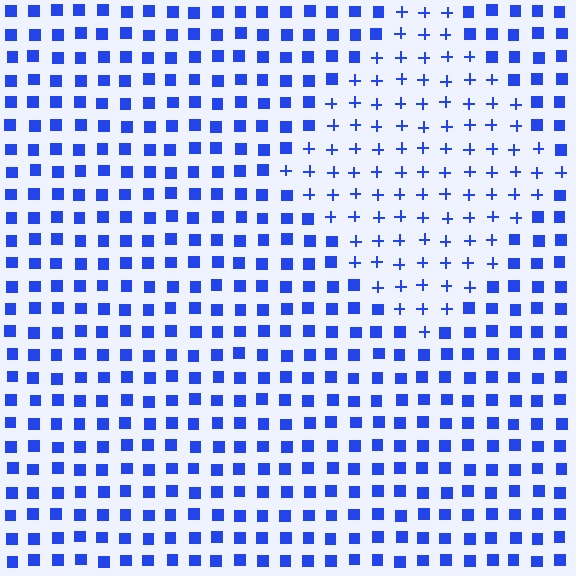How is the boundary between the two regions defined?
The boundary is defined by a change in element shape: plus signs inside vs. squares outside. All elements share the same color and spacing.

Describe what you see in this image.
The image is filled with small blue elements arranged in a uniform grid. A diamond-shaped region contains plus signs, while the surrounding area contains squares. The boundary is defined purely by the change in element shape.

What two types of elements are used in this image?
The image uses plus signs inside the diamond region and squares outside it.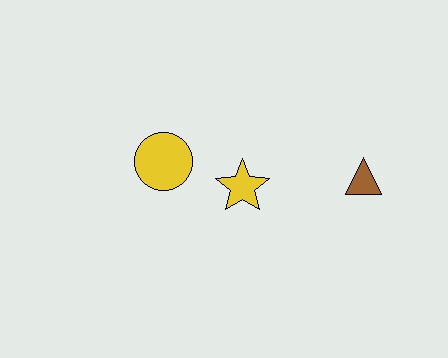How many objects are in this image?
There are 3 objects.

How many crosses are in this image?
There are no crosses.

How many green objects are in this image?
There are no green objects.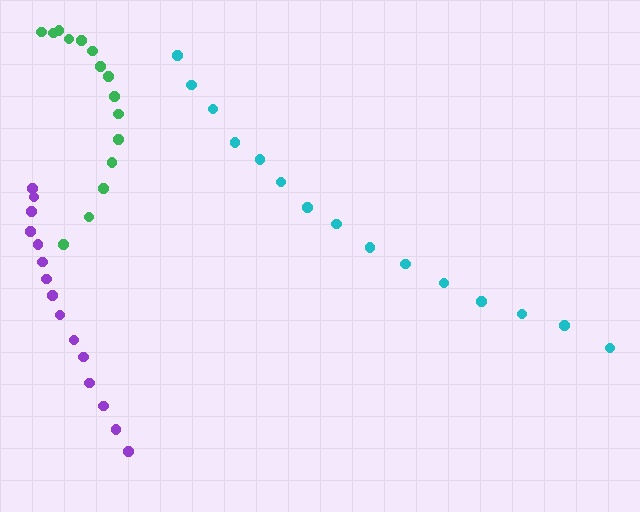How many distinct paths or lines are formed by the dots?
There are 3 distinct paths.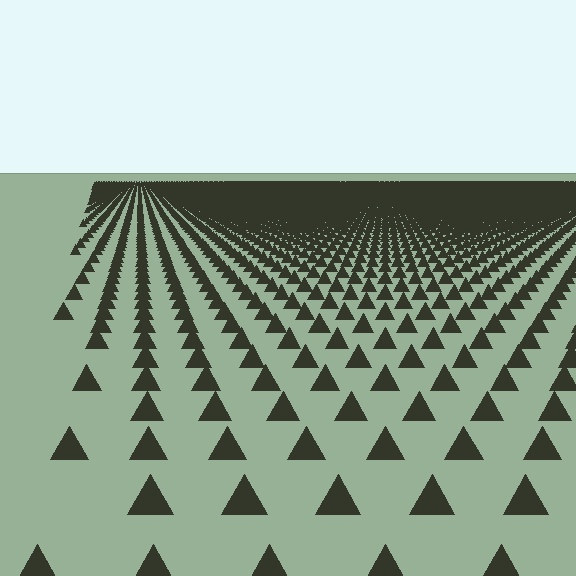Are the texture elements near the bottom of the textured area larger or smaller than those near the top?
Larger. Near the bottom, elements are closer to the viewer and appear at a bigger on-screen size.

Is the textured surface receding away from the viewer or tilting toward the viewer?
The surface is receding away from the viewer. Texture elements get smaller and denser toward the top.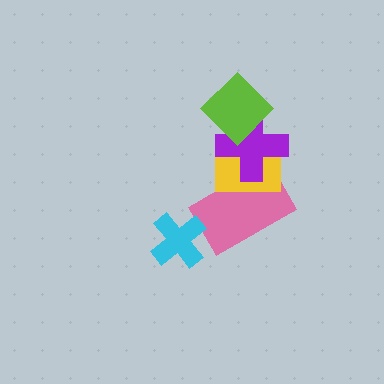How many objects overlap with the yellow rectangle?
2 objects overlap with the yellow rectangle.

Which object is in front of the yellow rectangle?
The purple cross is in front of the yellow rectangle.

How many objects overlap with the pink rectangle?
2 objects overlap with the pink rectangle.